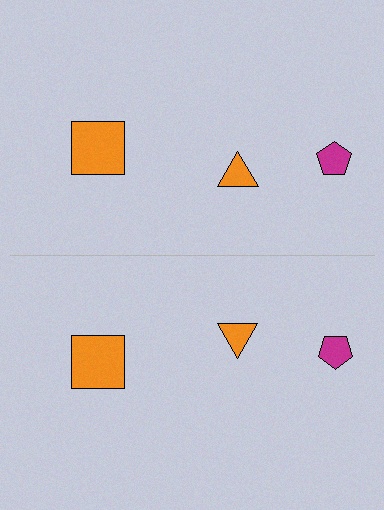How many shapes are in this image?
There are 6 shapes in this image.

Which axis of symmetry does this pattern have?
The pattern has a horizontal axis of symmetry running through the center of the image.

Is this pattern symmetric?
Yes, this pattern has bilateral (reflection) symmetry.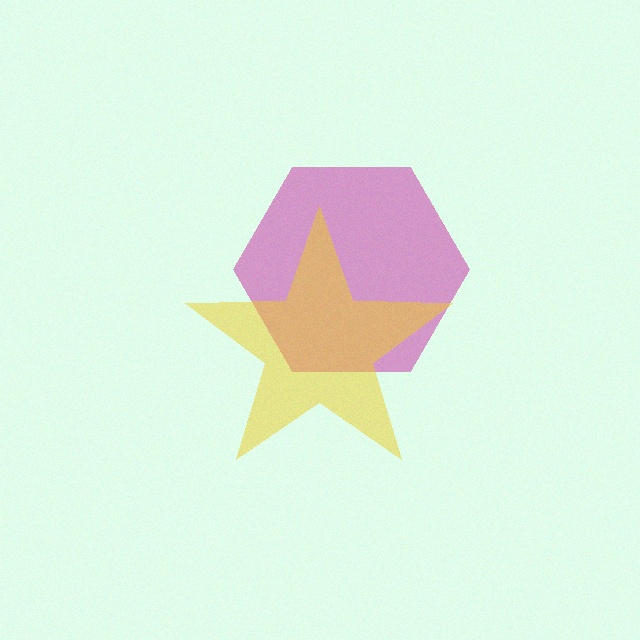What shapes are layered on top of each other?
The layered shapes are: a magenta hexagon, a yellow star.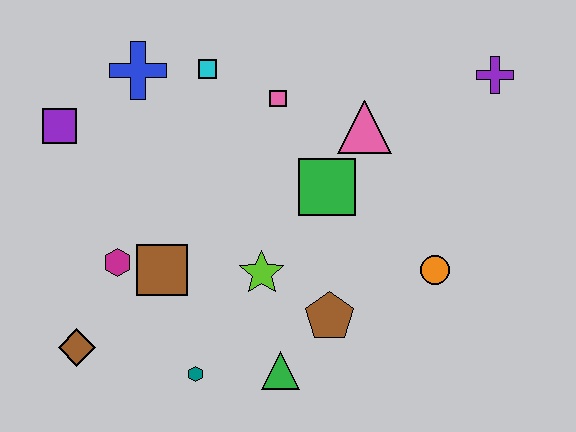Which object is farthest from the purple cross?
The brown diamond is farthest from the purple cross.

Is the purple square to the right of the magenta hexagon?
No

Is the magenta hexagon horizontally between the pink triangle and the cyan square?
No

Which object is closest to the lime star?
The brown pentagon is closest to the lime star.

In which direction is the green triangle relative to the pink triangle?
The green triangle is below the pink triangle.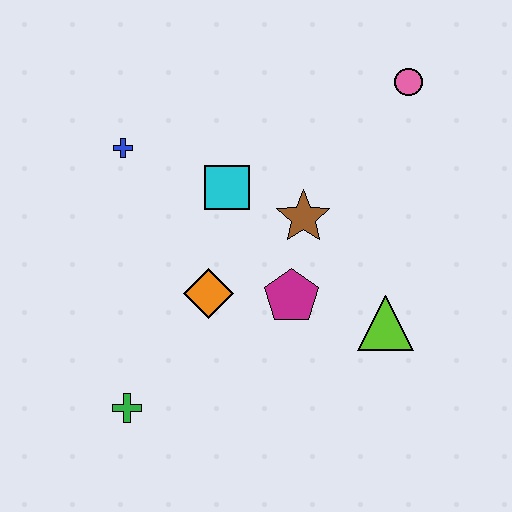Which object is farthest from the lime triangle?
The blue cross is farthest from the lime triangle.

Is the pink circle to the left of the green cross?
No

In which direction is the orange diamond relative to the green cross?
The orange diamond is above the green cross.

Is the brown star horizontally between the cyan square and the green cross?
No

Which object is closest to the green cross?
The orange diamond is closest to the green cross.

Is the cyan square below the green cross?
No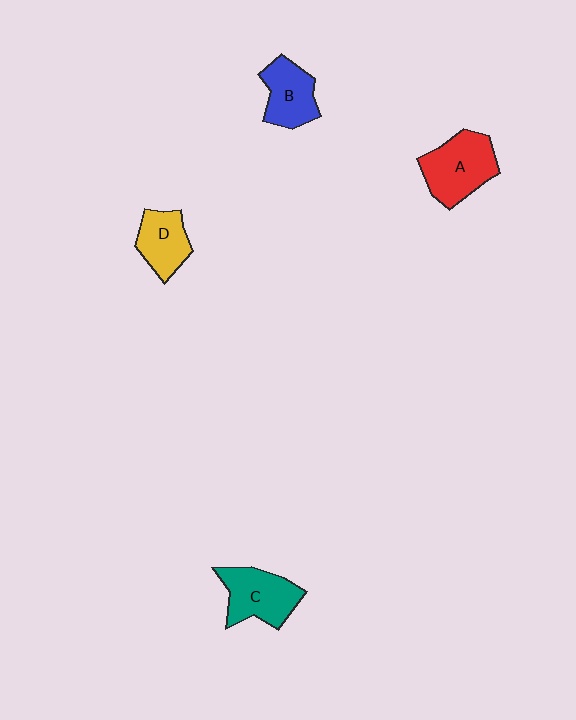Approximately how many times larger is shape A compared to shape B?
Approximately 1.3 times.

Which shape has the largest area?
Shape A (red).